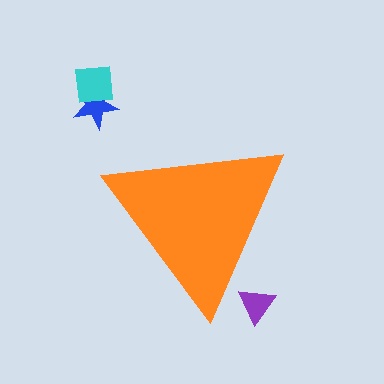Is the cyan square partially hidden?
No, the cyan square is fully visible.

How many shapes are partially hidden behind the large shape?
1 shape is partially hidden.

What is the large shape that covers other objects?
An orange triangle.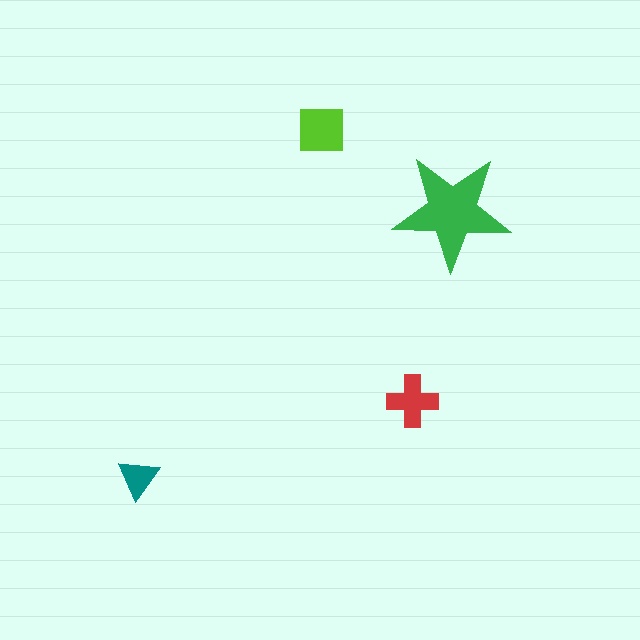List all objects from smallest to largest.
The teal triangle, the red cross, the lime square, the green star.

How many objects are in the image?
There are 4 objects in the image.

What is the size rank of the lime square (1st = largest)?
2nd.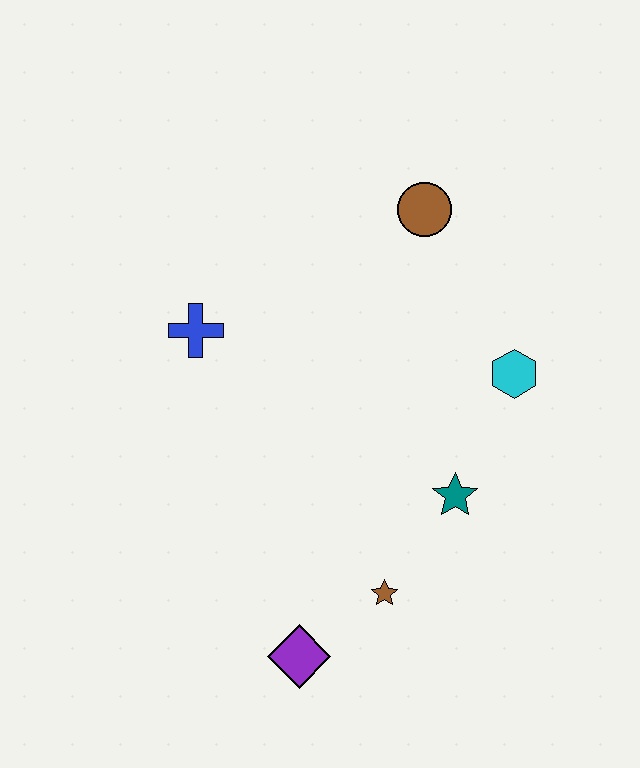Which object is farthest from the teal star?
The blue cross is farthest from the teal star.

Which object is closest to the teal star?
The brown star is closest to the teal star.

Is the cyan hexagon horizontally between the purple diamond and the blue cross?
No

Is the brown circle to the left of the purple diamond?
No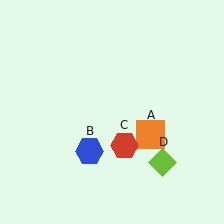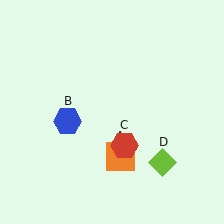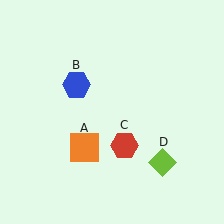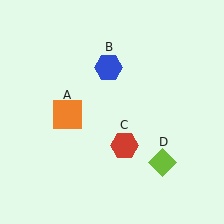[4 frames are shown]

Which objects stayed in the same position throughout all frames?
Red hexagon (object C) and lime diamond (object D) remained stationary.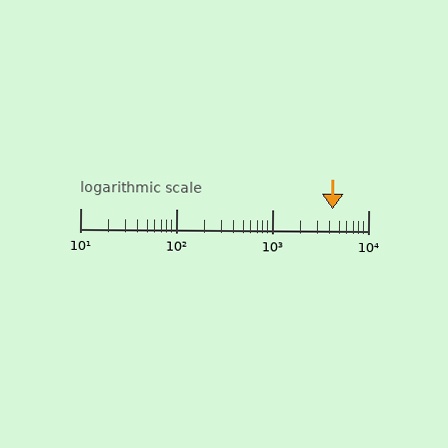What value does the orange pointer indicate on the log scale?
The pointer indicates approximately 4300.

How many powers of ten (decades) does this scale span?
The scale spans 3 decades, from 10 to 10000.